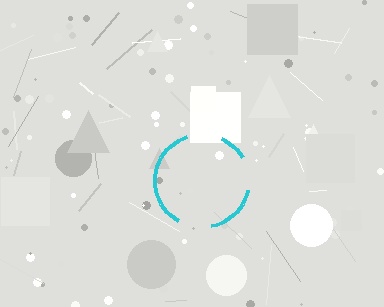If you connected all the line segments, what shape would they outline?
They would outline a circle.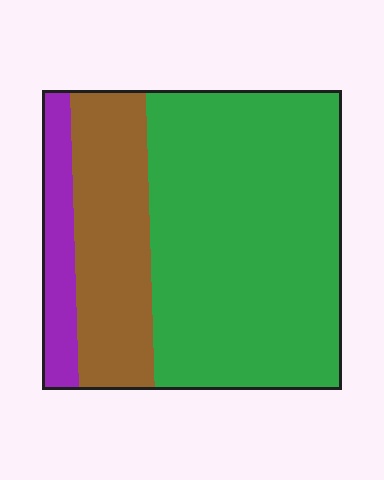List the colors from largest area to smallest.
From largest to smallest: green, brown, purple.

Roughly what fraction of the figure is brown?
Brown covers around 25% of the figure.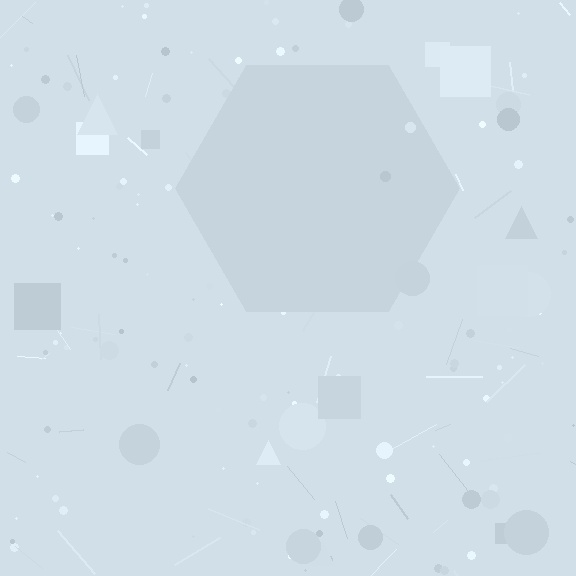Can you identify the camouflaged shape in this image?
The camouflaged shape is a hexagon.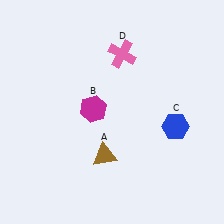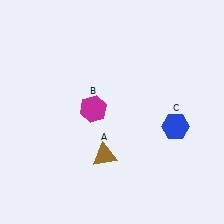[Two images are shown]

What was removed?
The pink cross (D) was removed in Image 2.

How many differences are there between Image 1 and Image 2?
There is 1 difference between the two images.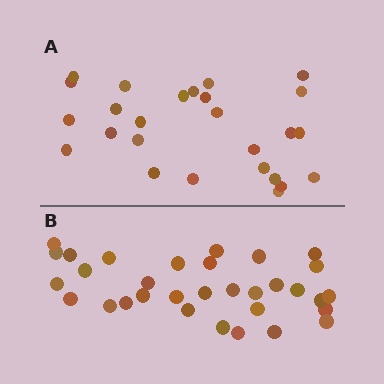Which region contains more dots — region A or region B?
Region B (the bottom region) has more dots.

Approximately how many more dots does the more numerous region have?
Region B has about 6 more dots than region A.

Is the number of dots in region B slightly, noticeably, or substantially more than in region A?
Region B has only slightly more — the two regions are fairly close. The ratio is roughly 1.2 to 1.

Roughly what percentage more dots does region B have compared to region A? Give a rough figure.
About 25% more.